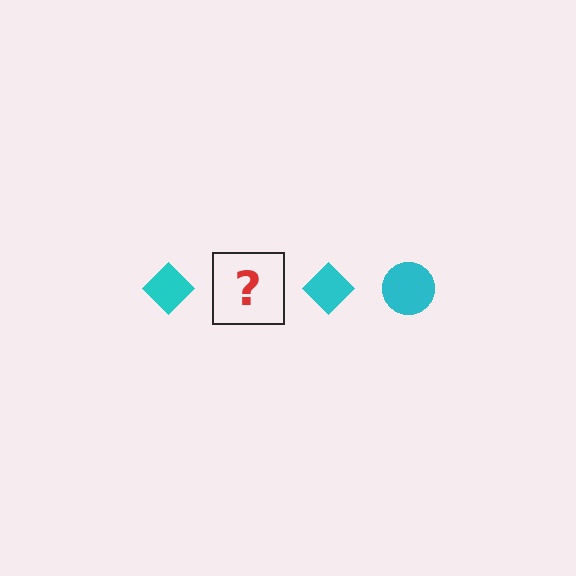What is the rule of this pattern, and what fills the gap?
The rule is that the pattern cycles through diamond, circle shapes in cyan. The gap should be filled with a cyan circle.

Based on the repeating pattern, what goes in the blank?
The blank should be a cyan circle.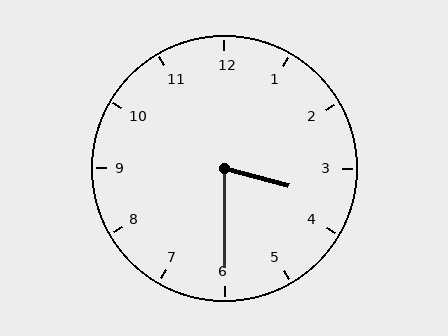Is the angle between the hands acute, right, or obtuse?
It is acute.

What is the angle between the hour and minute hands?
Approximately 75 degrees.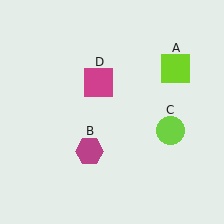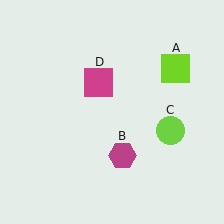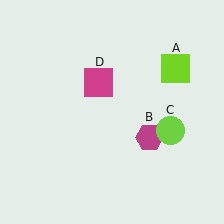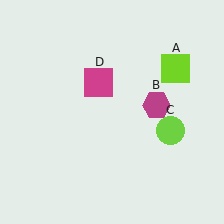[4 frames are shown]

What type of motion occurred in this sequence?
The magenta hexagon (object B) rotated counterclockwise around the center of the scene.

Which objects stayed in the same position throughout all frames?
Lime square (object A) and lime circle (object C) and magenta square (object D) remained stationary.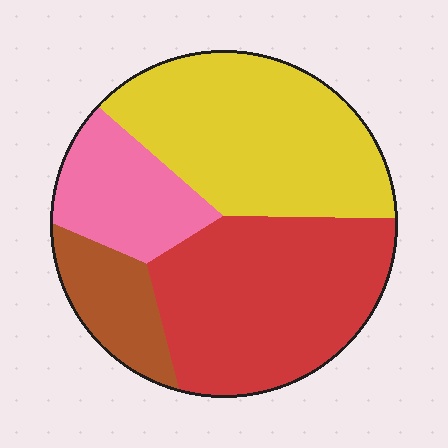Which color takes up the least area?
Brown, at roughly 10%.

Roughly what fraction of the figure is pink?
Pink takes up less than a quarter of the figure.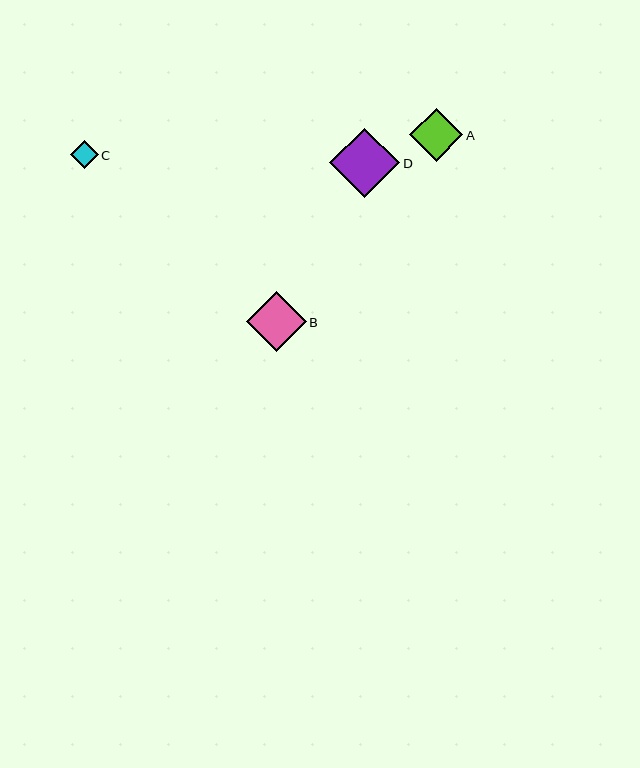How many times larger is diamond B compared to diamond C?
Diamond B is approximately 2.2 times the size of diamond C.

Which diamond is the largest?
Diamond D is the largest with a size of approximately 70 pixels.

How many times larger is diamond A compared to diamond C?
Diamond A is approximately 1.9 times the size of diamond C.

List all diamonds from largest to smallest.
From largest to smallest: D, B, A, C.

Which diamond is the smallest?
Diamond C is the smallest with a size of approximately 28 pixels.